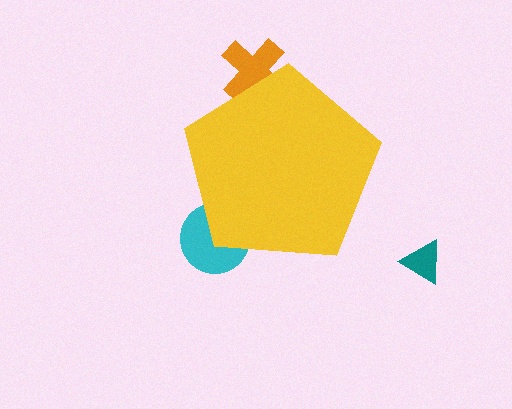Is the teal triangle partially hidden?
No, the teal triangle is fully visible.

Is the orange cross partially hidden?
Yes, the orange cross is partially hidden behind the yellow pentagon.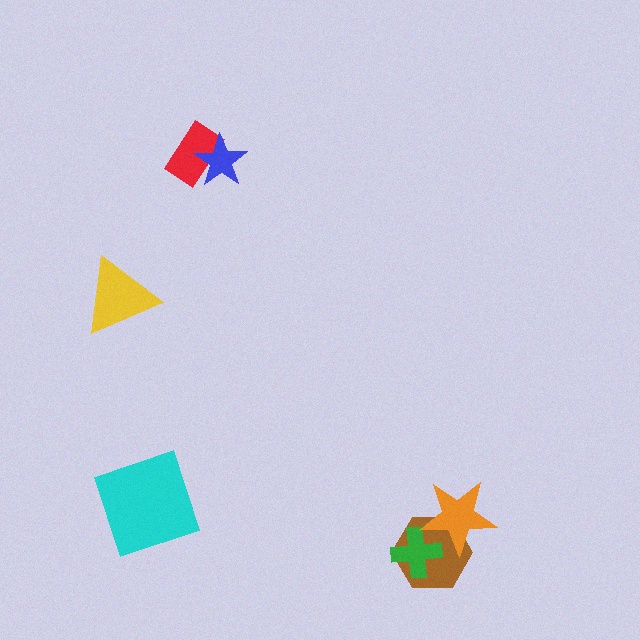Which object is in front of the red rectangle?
The blue star is in front of the red rectangle.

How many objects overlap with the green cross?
2 objects overlap with the green cross.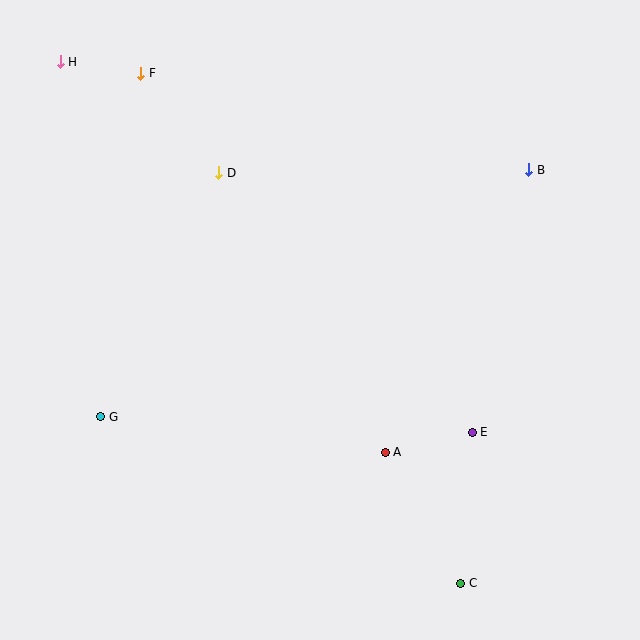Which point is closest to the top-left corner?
Point H is closest to the top-left corner.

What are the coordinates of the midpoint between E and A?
The midpoint between E and A is at (429, 442).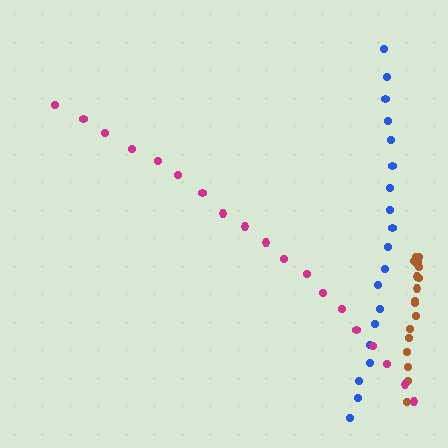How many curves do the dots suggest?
There are 3 distinct paths.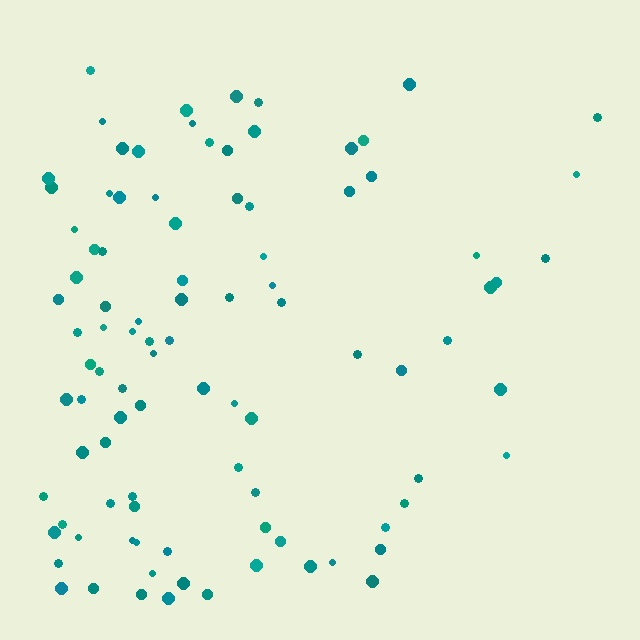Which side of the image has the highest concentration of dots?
The left.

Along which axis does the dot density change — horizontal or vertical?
Horizontal.